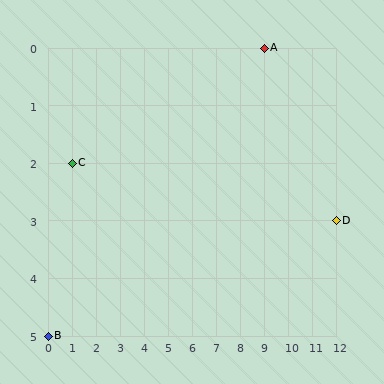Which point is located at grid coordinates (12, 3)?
Point D is at (12, 3).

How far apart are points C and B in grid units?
Points C and B are 1 column and 3 rows apart (about 3.2 grid units diagonally).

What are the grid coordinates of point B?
Point B is at grid coordinates (0, 5).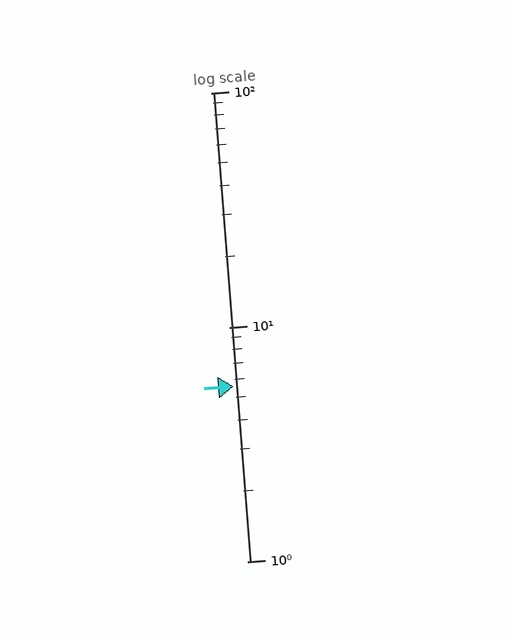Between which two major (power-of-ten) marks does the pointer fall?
The pointer is between 1 and 10.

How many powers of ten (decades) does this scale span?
The scale spans 2 decades, from 1 to 100.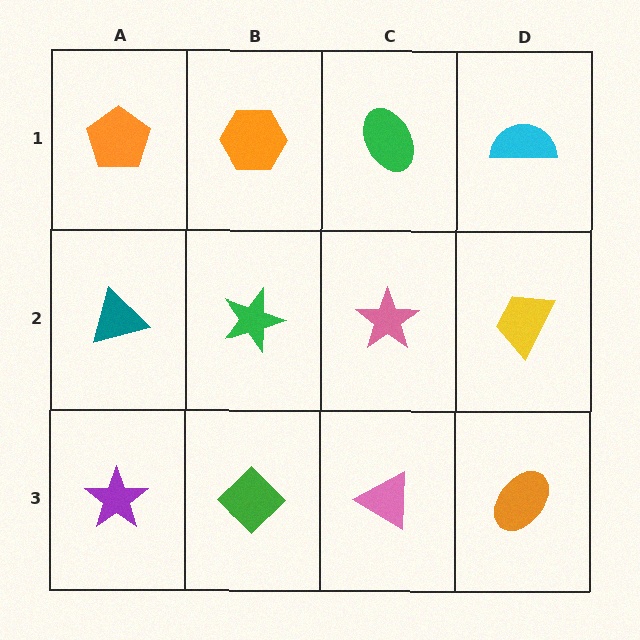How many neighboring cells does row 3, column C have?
3.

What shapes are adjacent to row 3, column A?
A teal triangle (row 2, column A), a green diamond (row 3, column B).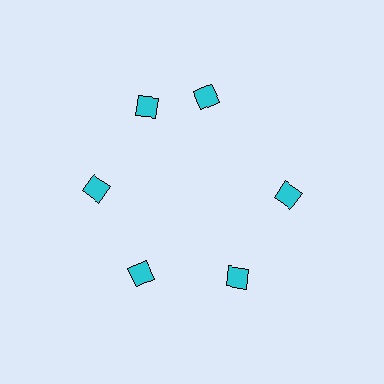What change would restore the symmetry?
The symmetry would be restored by rotating it back into even spacing with its neighbors so that all 6 diamonds sit at equal angles and equal distance from the center.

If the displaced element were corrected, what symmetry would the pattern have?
It would have 6-fold rotational symmetry — the pattern would map onto itself every 60 degrees.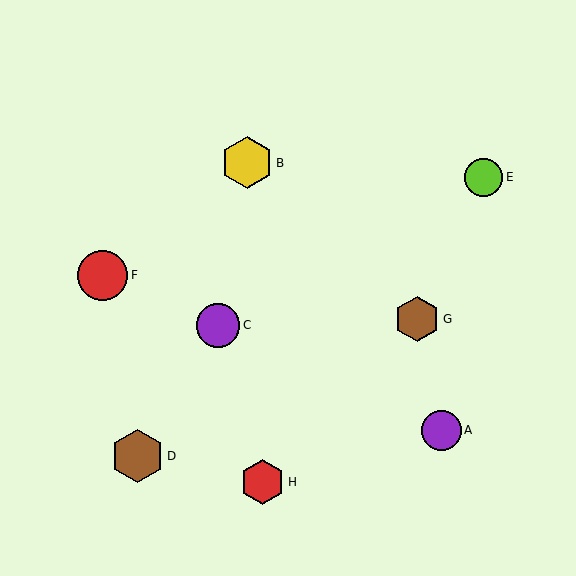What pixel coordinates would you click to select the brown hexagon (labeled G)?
Click at (417, 319) to select the brown hexagon G.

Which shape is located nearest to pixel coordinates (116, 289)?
The red circle (labeled F) at (103, 275) is nearest to that location.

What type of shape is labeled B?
Shape B is a yellow hexagon.